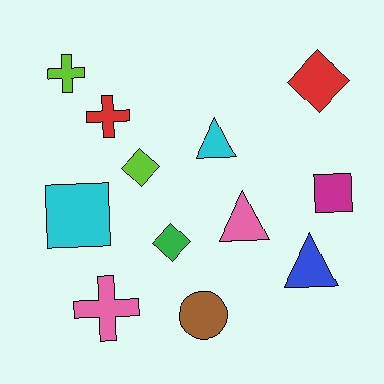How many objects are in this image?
There are 12 objects.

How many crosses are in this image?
There are 3 crosses.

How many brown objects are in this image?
There is 1 brown object.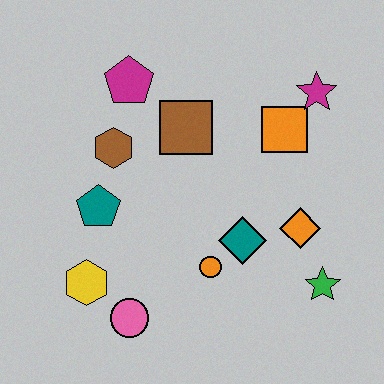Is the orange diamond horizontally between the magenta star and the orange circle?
Yes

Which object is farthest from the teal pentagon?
The magenta star is farthest from the teal pentagon.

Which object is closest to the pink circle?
The yellow hexagon is closest to the pink circle.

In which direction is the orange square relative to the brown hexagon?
The orange square is to the right of the brown hexagon.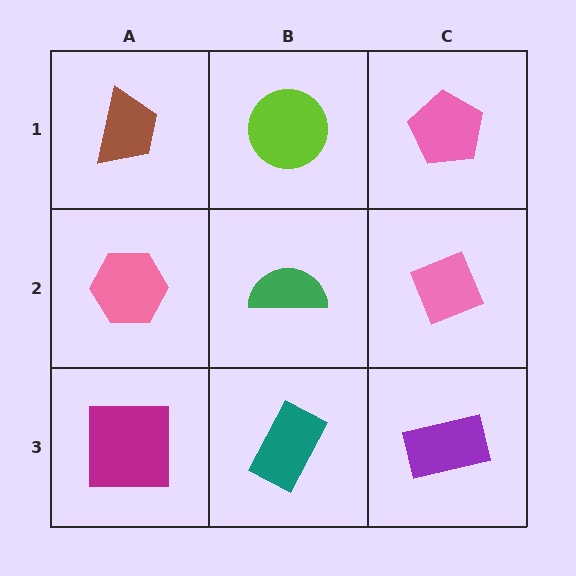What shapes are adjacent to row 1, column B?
A green semicircle (row 2, column B), a brown trapezoid (row 1, column A), a pink pentagon (row 1, column C).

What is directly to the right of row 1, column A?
A lime circle.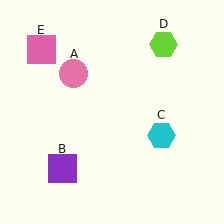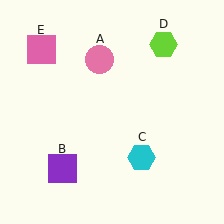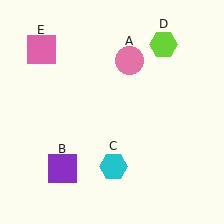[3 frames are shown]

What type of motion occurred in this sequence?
The pink circle (object A), cyan hexagon (object C) rotated clockwise around the center of the scene.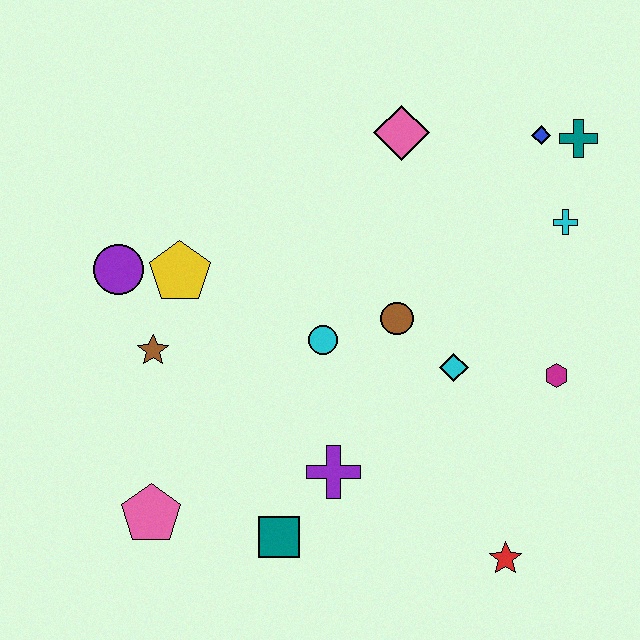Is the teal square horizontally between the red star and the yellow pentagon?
Yes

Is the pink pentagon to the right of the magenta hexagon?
No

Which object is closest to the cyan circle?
The brown circle is closest to the cyan circle.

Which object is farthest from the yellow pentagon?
The red star is farthest from the yellow pentagon.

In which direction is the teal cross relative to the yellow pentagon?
The teal cross is to the right of the yellow pentagon.